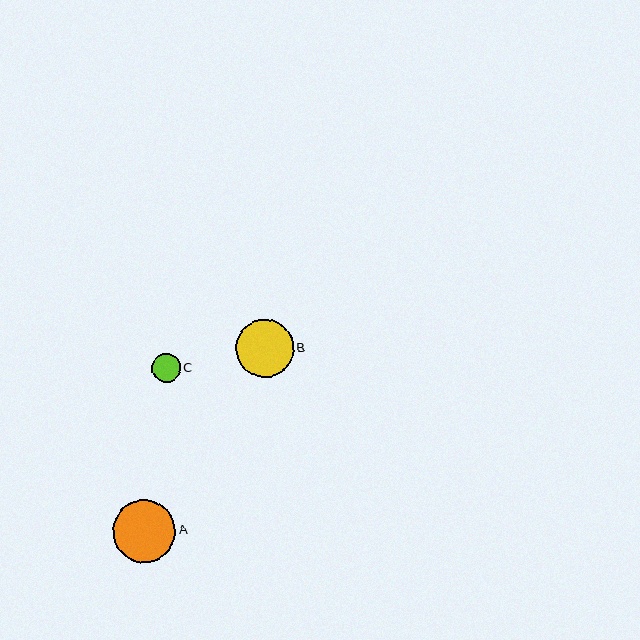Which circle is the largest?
Circle A is the largest with a size of approximately 63 pixels.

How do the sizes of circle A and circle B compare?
Circle A and circle B are approximately the same size.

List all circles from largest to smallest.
From largest to smallest: A, B, C.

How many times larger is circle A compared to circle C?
Circle A is approximately 2.2 times the size of circle C.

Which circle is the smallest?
Circle C is the smallest with a size of approximately 29 pixels.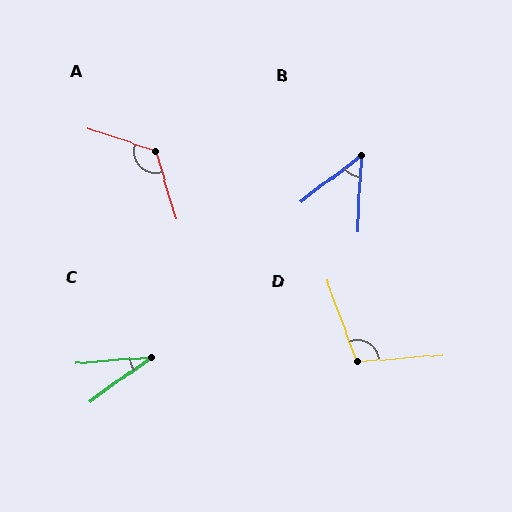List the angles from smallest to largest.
C (32°), B (50°), D (106°), A (125°).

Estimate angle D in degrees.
Approximately 106 degrees.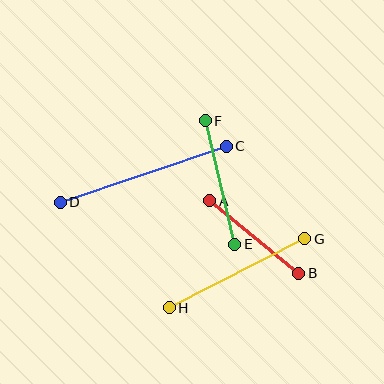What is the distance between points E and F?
The distance is approximately 127 pixels.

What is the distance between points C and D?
The distance is approximately 175 pixels.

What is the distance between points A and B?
The distance is approximately 115 pixels.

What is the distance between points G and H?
The distance is approximately 152 pixels.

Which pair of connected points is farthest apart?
Points C and D are farthest apart.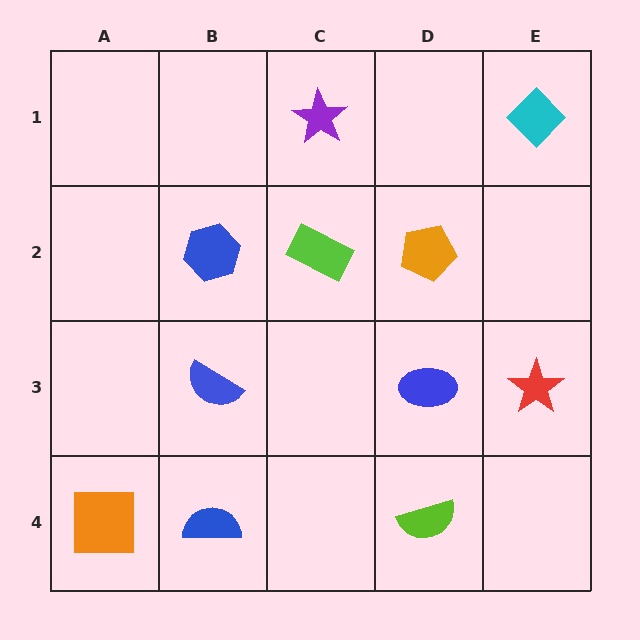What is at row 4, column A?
An orange square.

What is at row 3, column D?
A blue ellipse.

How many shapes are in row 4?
3 shapes.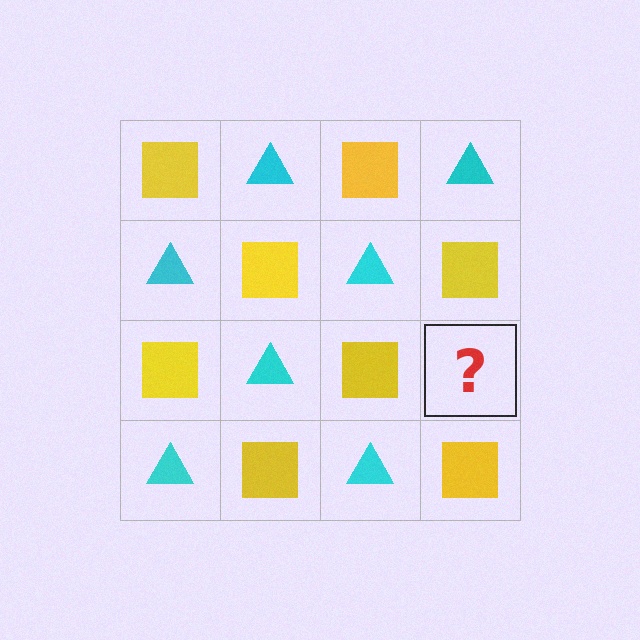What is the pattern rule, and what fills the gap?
The rule is that it alternates yellow square and cyan triangle in a checkerboard pattern. The gap should be filled with a cyan triangle.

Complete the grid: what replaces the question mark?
The question mark should be replaced with a cyan triangle.